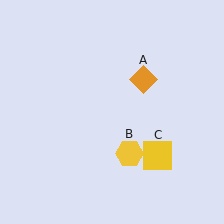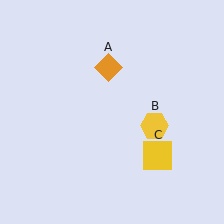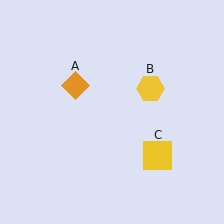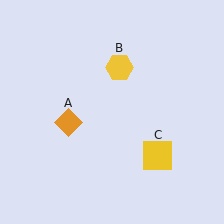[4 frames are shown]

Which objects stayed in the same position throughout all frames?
Yellow square (object C) remained stationary.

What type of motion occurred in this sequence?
The orange diamond (object A), yellow hexagon (object B) rotated counterclockwise around the center of the scene.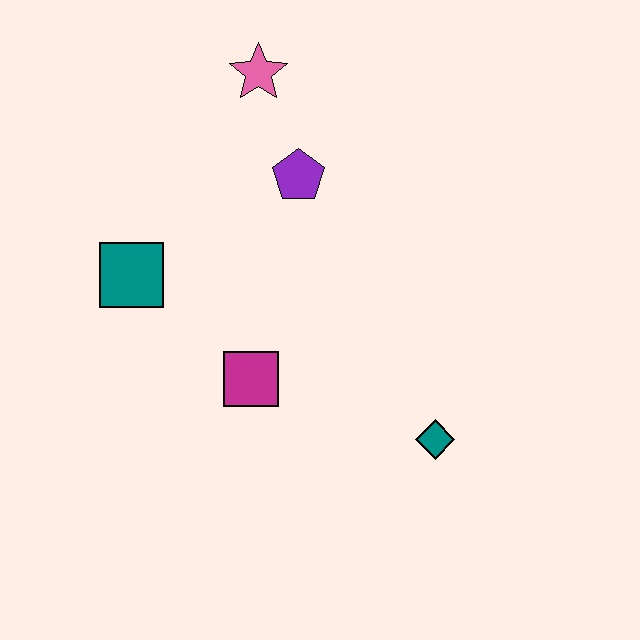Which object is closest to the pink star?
The purple pentagon is closest to the pink star.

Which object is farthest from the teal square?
The teal diamond is farthest from the teal square.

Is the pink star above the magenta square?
Yes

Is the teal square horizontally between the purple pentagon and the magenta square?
No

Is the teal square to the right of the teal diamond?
No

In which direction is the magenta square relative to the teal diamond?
The magenta square is to the left of the teal diamond.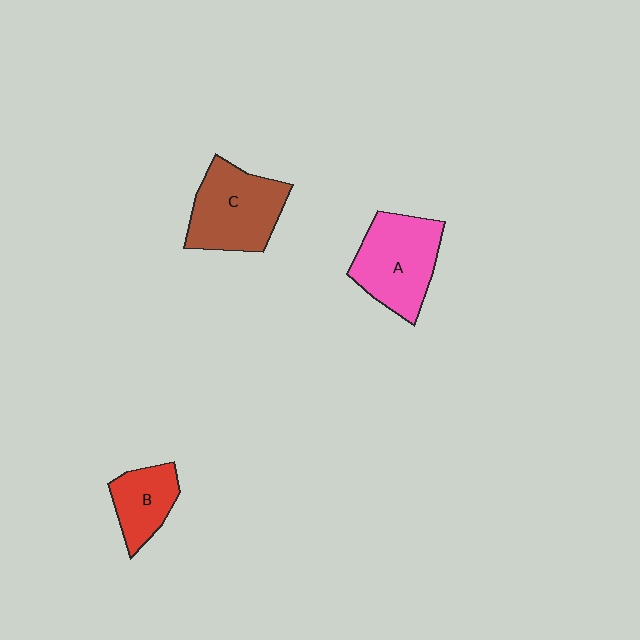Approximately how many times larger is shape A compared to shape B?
Approximately 1.7 times.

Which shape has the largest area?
Shape A (pink).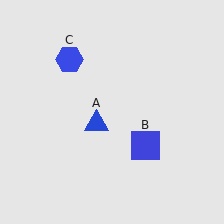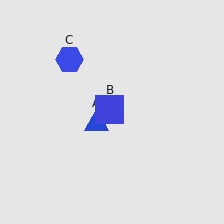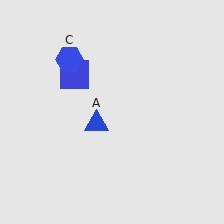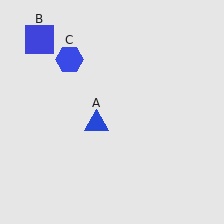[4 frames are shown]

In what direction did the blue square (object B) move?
The blue square (object B) moved up and to the left.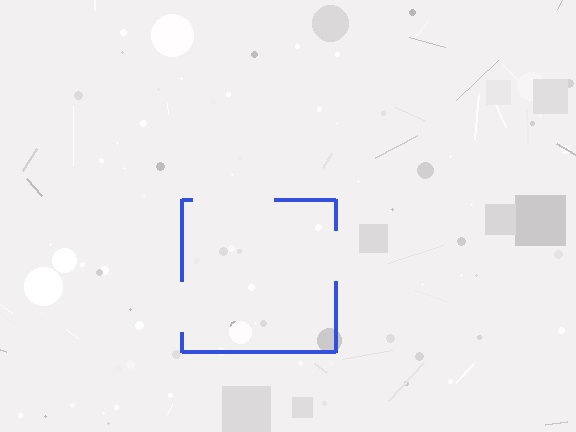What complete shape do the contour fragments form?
The contour fragments form a square.